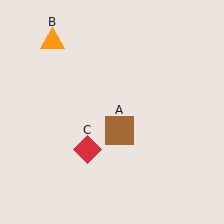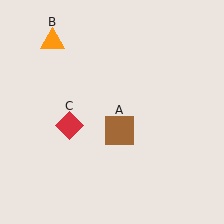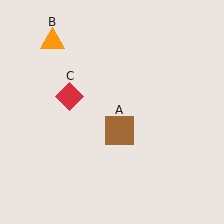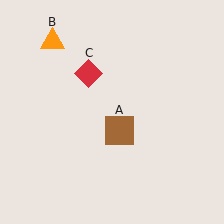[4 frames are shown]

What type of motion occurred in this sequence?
The red diamond (object C) rotated clockwise around the center of the scene.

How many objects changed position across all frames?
1 object changed position: red diamond (object C).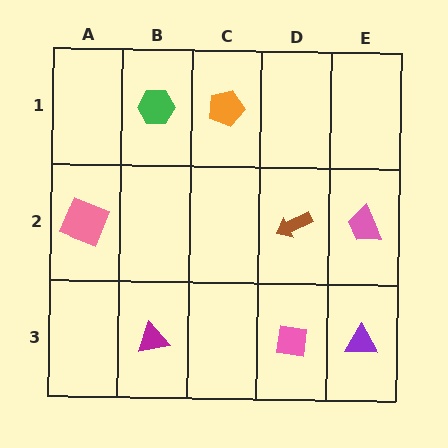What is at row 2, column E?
A pink trapezoid.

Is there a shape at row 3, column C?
No, that cell is empty.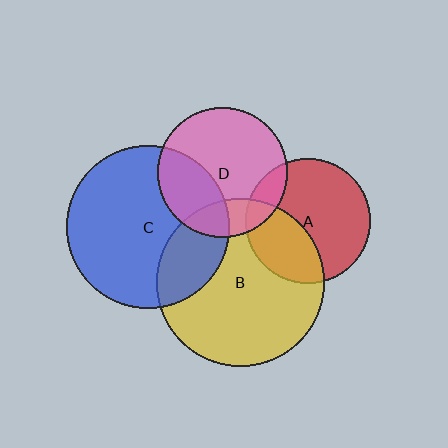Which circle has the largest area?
Circle B (yellow).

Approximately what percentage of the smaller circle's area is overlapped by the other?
Approximately 35%.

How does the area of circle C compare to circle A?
Approximately 1.7 times.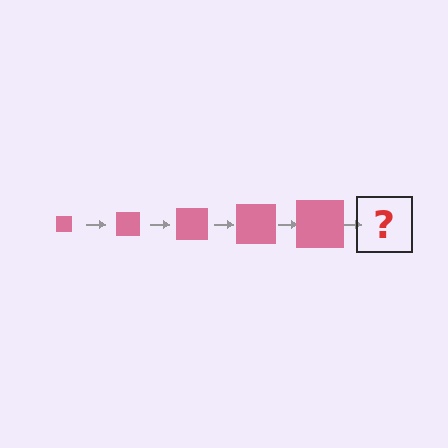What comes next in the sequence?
The next element should be a pink square, larger than the previous one.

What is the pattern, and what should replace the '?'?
The pattern is that the square gets progressively larger each step. The '?' should be a pink square, larger than the previous one.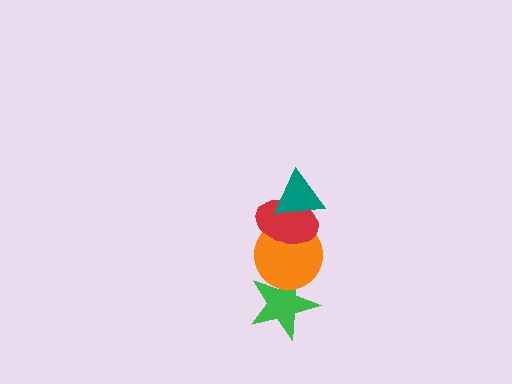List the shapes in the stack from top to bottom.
From top to bottom: the teal triangle, the red ellipse, the orange circle, the green star.